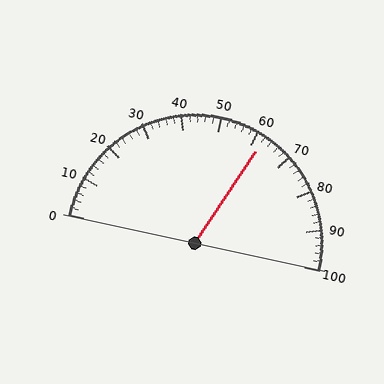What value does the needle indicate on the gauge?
The needle indicates approximately 62.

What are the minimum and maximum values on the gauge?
The gauge ranges from 0 to 100.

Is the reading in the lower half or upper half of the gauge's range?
The reading is in the upper half of the range (0 to 100).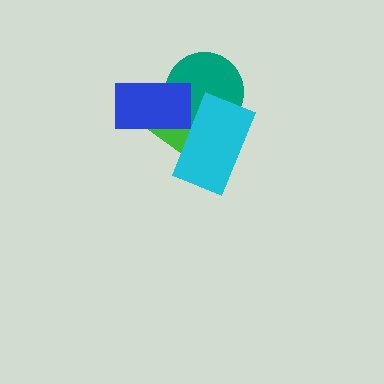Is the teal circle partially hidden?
Yes, it is partially covered by another shape.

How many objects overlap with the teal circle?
3 objects overlap with the teal circle.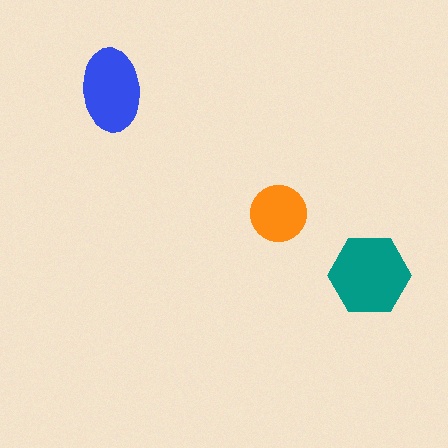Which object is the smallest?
The orange circle.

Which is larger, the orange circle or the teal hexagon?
The teal hexagon.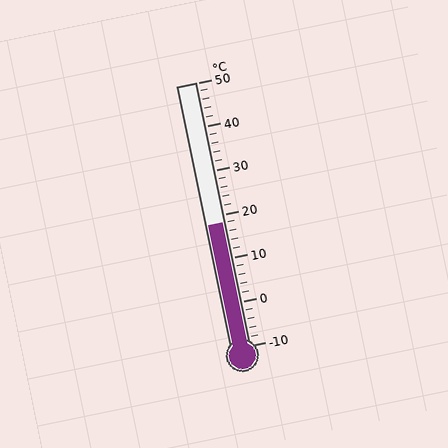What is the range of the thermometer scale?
The thermometer scale ranges from -10°C to 50°C.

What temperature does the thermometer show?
The thermometer shows approximately 18°C.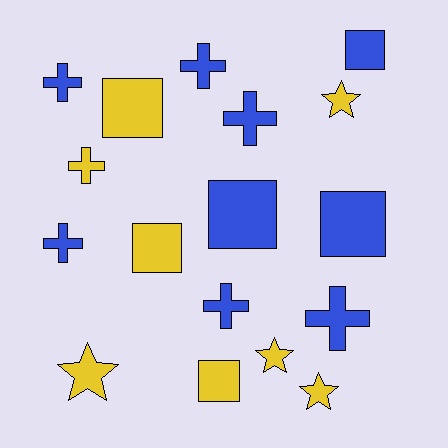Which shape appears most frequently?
Cross, with 7 objects.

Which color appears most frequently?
Blue, with 9 objects.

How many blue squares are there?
There are 3 blue squares.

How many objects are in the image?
There are 17 objects.